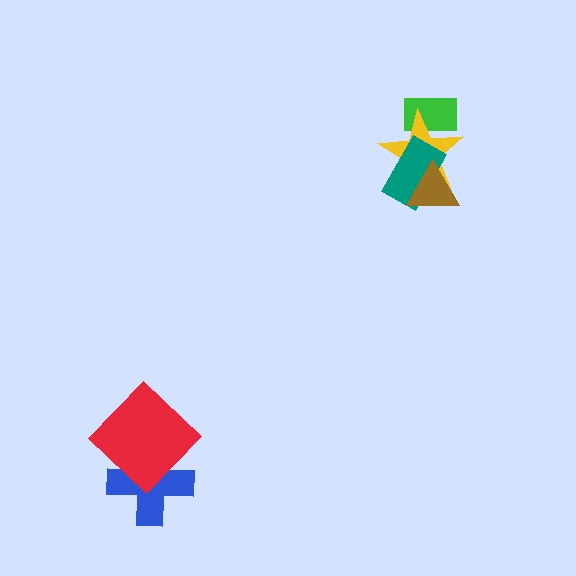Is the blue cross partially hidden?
Yes, it is partially covered by another shape.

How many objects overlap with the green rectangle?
1 object overlaps with the green rectangle.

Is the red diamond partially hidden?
No, no other shape covers it.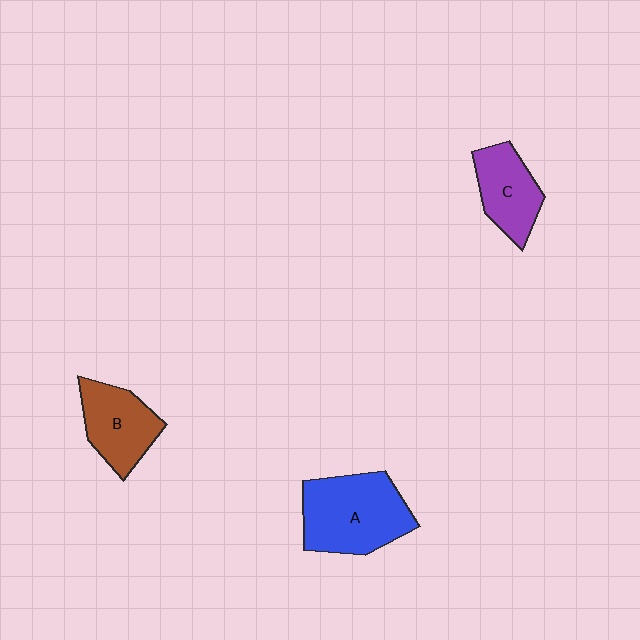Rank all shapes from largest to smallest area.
From largest to smallest: A (blue), B (brown), C (purple).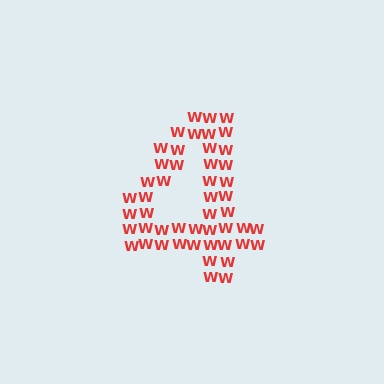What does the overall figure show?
The overall figure shows the digit 4.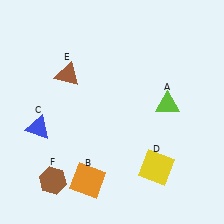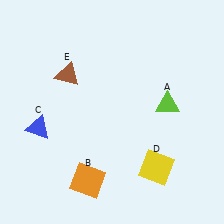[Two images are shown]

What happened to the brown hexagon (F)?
The brown hexagon (F) was removed in Image 2. It was in the bottom-left area of Image 1.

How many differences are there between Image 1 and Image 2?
There is 1 difference between the two images.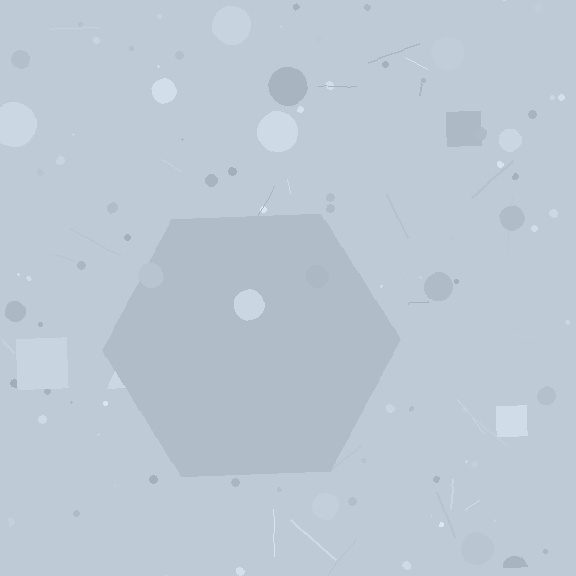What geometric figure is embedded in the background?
A hexagon is embedded in the background.